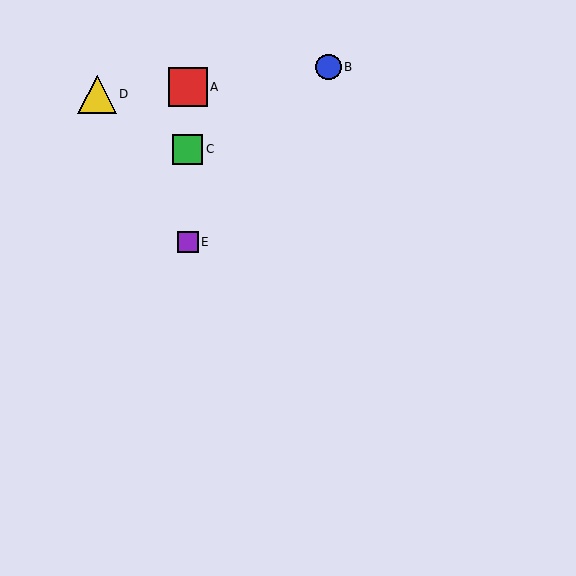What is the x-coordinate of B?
Object B is at x≈329.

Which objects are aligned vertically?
Objects A, C, E are aligned vertically.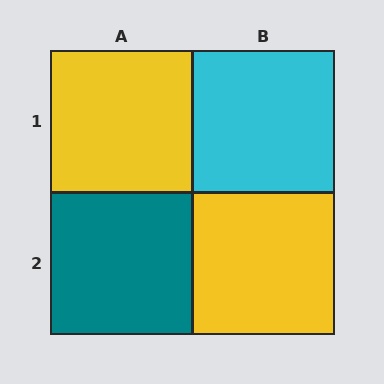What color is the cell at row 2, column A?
Teal.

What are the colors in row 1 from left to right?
Yellow, cyan.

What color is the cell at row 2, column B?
Yellow.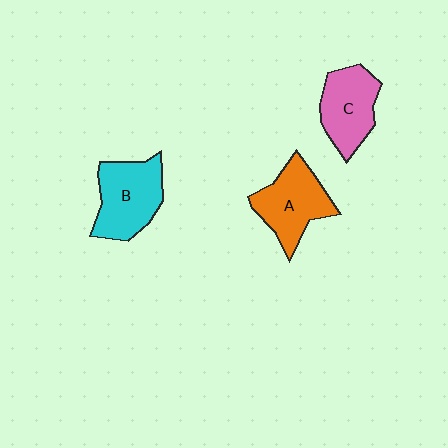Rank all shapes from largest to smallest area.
From largest to smallest: B (cyan), A (orange), C (pink).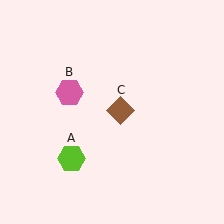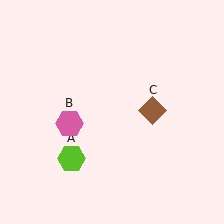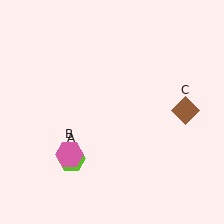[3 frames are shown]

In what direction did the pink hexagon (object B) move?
The pink hexagon (object B) moved down.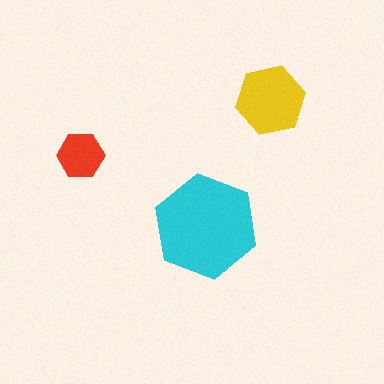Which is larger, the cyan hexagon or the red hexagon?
The cyan one.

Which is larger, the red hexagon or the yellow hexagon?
The yellow one.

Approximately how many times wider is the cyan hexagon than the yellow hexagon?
About 1.5 times wider.